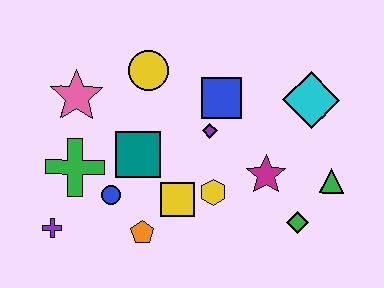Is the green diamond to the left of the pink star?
No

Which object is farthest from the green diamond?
The pink star is farthest from the green diamond.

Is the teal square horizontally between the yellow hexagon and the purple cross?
Yes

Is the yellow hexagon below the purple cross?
No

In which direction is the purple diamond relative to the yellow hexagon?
The purple diamond is above the yellow hexagon.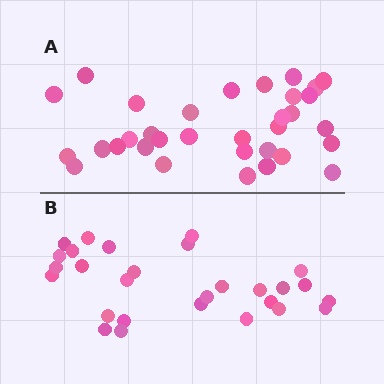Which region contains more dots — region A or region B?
Region A (the top region) has more dots.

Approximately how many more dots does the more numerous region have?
Region A has about 5 more dots than region B.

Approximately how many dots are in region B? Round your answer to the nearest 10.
About 30 dots. (The exact count is 28, which rounds to 30.)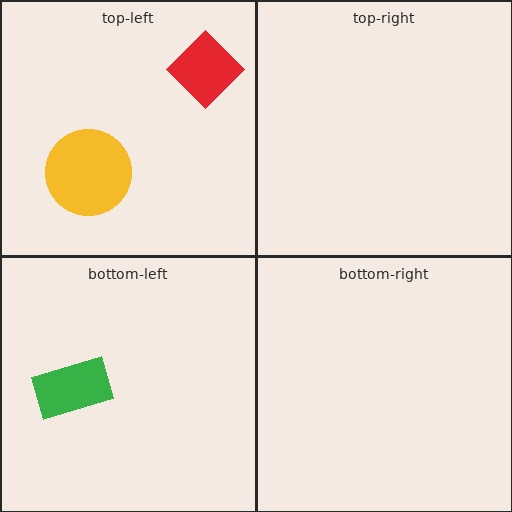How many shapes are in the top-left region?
2.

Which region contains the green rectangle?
The bottom-left region.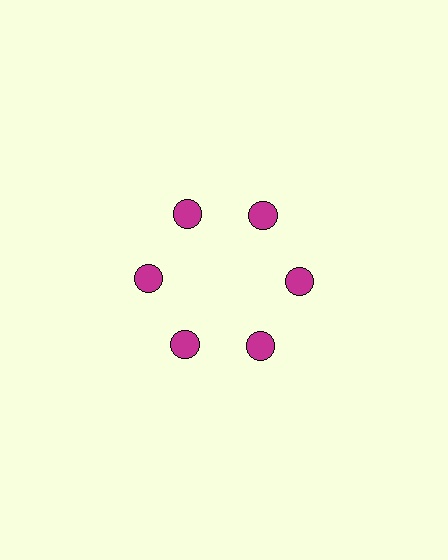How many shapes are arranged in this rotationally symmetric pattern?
There are 6 shapes, arranged in 6 groups of 1.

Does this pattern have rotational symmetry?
Yes, this pattern has 6-fold rotational symmetry. It looks the same after rotating 60 degrees around the center.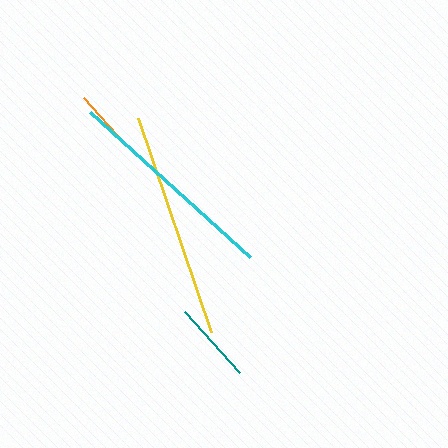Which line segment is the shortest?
The orange line is the shortest at approximately 62 pixels.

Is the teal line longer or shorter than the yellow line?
The yellow line is longer than the teal line.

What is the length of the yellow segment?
The yellow segment is approximately 226 pixels long.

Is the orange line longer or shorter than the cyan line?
The cyan line is longer than the orange line.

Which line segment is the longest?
The yellow line is the longest at approximately 226 pixels.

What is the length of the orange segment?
The orange segment is approximately 62 pixels long.